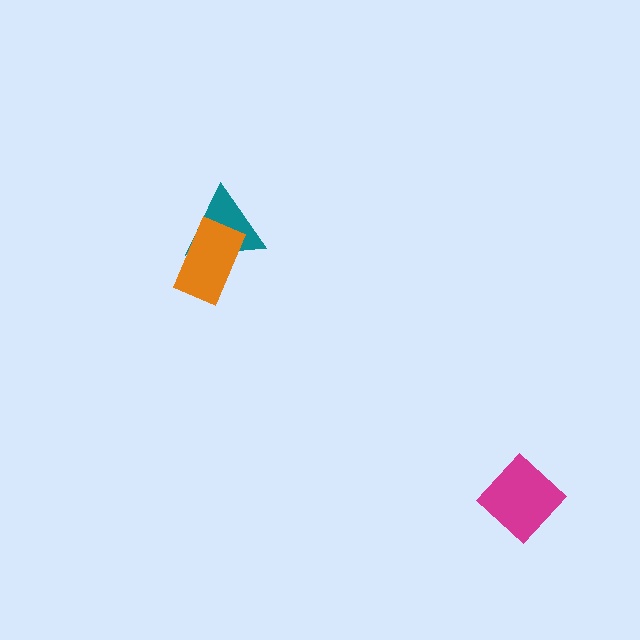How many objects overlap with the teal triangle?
1 object overlaps with the teal triangle.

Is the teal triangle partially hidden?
Yes, it is partially covered by another shape.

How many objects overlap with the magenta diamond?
0 objects overlap with the magenta diamond.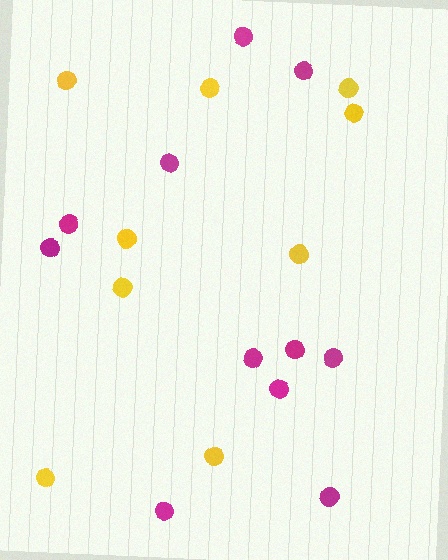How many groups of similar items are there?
There are 2 groups: one group of yellow circles (9) and one group of magenta circles (11).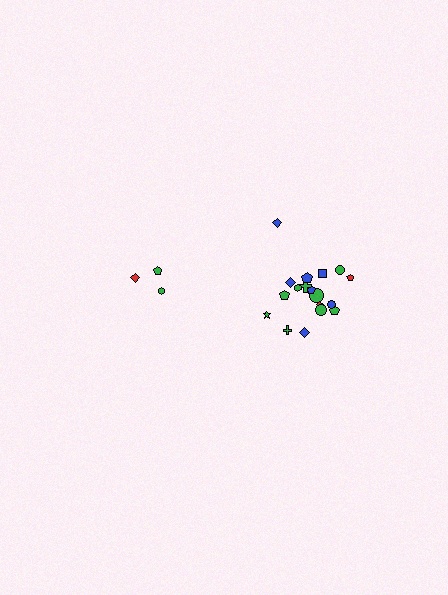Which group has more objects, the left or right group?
The right group.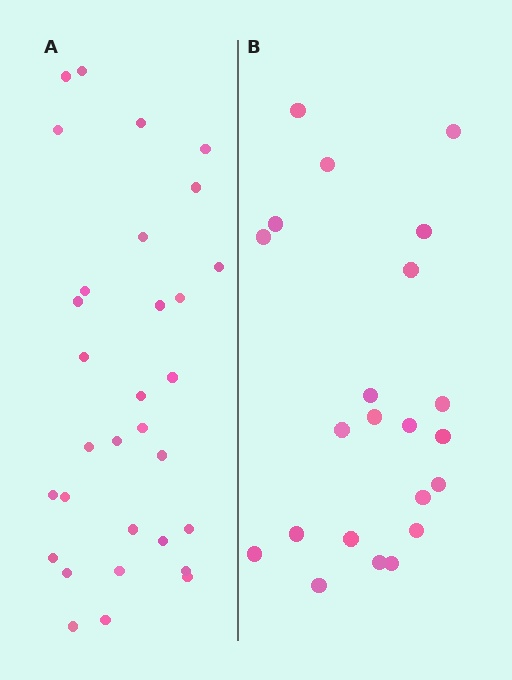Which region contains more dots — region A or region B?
Region A (the left region) has more dots.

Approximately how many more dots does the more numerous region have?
Region A has roughly 8 or so more dots than region B.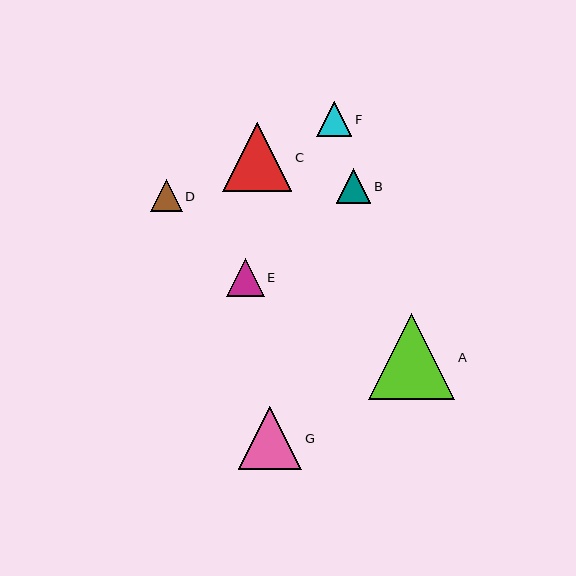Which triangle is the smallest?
Triangle D is the smallest with a size of approximately 32 pixels.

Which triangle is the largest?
Triangle A is the largest with a size of approximately 86 pixels.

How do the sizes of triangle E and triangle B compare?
Triangle E and triangle B are approximately the same size.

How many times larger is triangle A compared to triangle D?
Triangle A is approximately 2.7 times the size of triangle D.